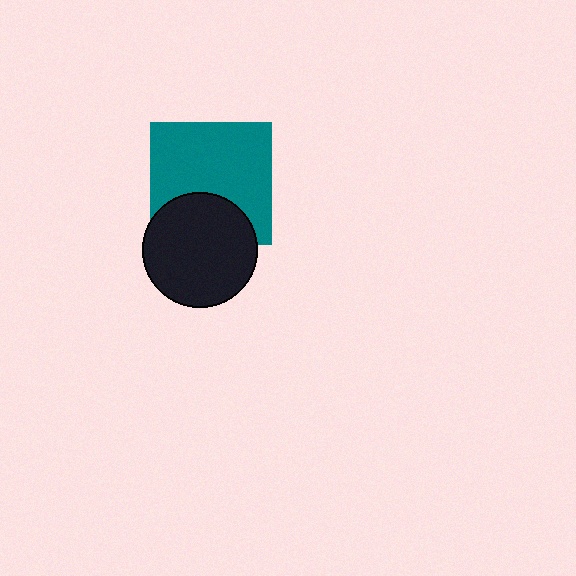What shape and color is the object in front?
The object in front is a black circle.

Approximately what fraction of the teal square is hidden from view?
Roughly 31% of the teal square is hidden behind the black circle.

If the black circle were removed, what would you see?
You would see the complete teal square.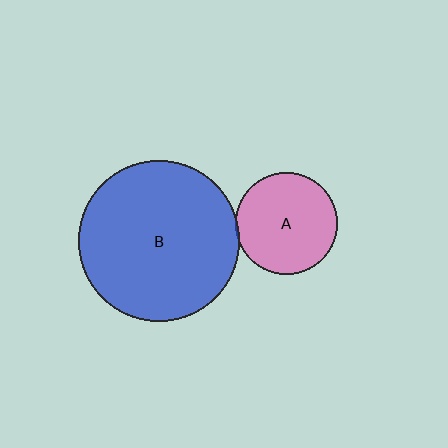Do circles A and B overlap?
Yes.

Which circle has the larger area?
Circle B (blue).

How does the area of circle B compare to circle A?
Approximately 2.5 times.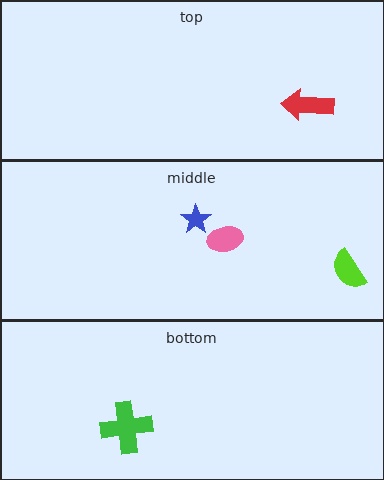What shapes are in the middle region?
The pink ellipse, the lime semicircle, the blue star.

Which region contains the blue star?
The middle region.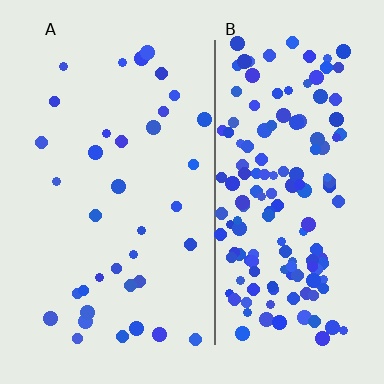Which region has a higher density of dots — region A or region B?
B (the right).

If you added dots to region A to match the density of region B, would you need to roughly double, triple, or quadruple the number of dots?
Approximately quadruple.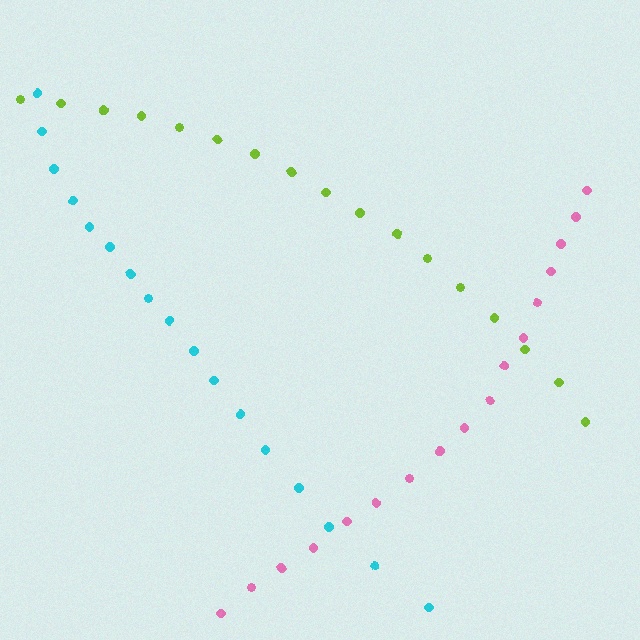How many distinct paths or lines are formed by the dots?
There are 3 distinct paths.